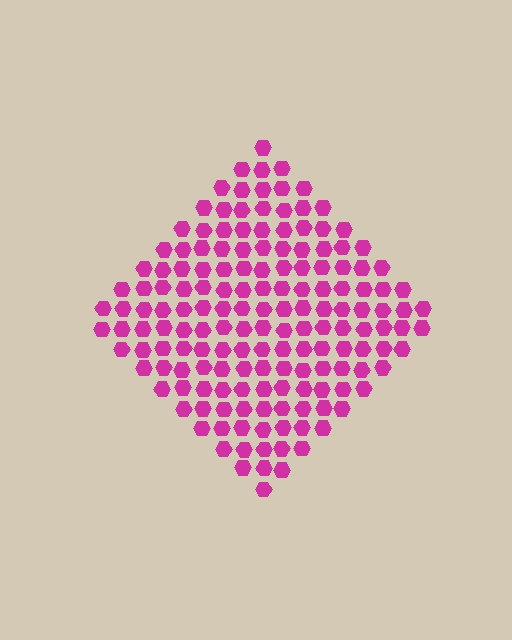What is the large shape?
The large shape is a diamond.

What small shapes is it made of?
It is made of small hexagons.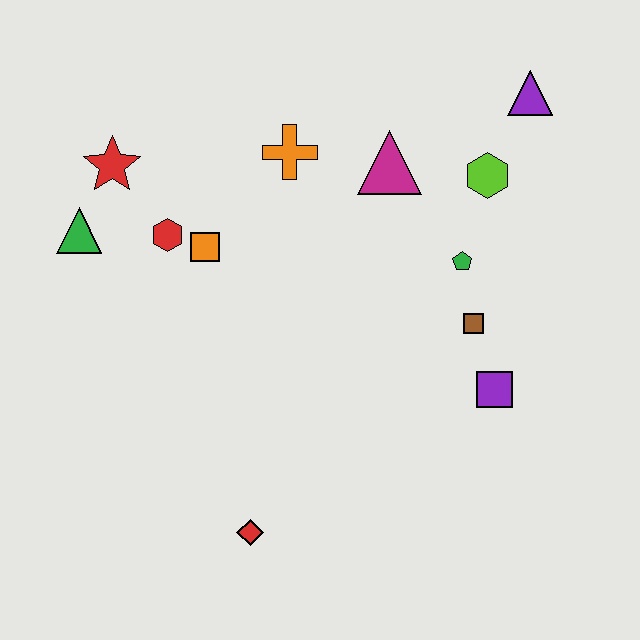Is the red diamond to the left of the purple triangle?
Yes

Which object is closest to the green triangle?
The red star is closest to the green triangle.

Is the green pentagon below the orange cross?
Yes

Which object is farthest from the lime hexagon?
The red diamond is farthest from the lime hexagon.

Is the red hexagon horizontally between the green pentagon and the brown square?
No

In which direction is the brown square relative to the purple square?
The brown square is above the purple square.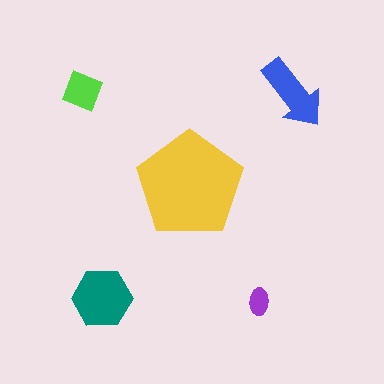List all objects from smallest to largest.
The purple ellipse, the lime diamond, the blue arrow, the teal hexagon, the yellow pentagon.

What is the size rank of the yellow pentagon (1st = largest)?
1st.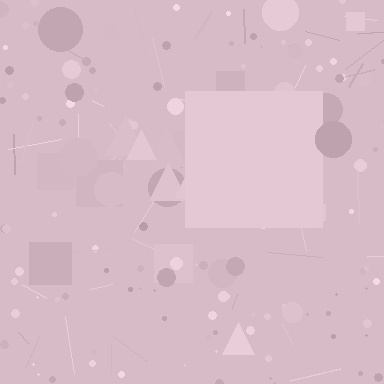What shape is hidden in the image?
A square is hidden in the image.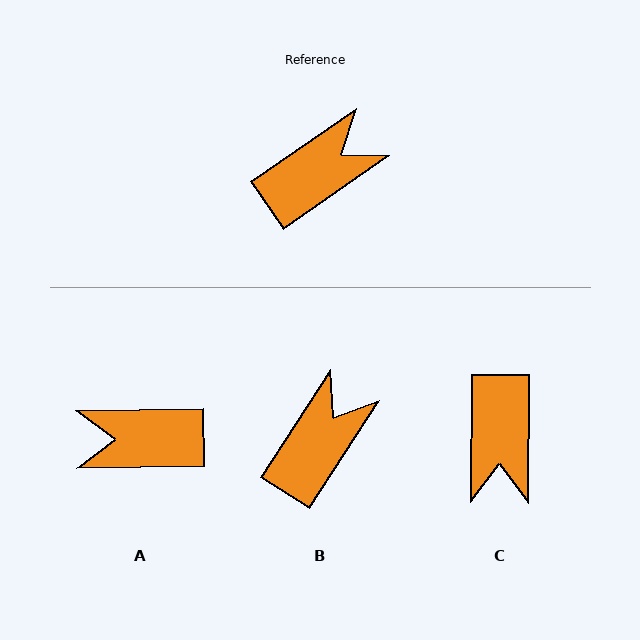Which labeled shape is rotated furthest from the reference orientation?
A, about 146 degrees away.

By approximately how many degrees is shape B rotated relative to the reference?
Approximately 22 degrees counter-clockwise.